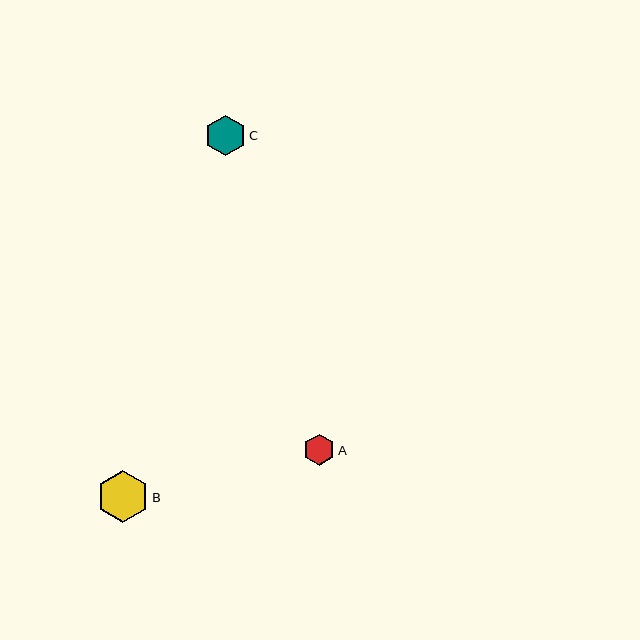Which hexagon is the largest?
Hexagon B is the largest with a size of approximately 52 pixels.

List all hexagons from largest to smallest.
From largest to smallest: B, C, A.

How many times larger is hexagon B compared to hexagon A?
Hexagon B is approximately 1.7 times the size of hexagon A.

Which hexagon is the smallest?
Hexagon A is the smallest with a size of approximately 31 pixels.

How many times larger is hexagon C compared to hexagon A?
Hexagon C is approximately 1.3 times the size of hexagon A.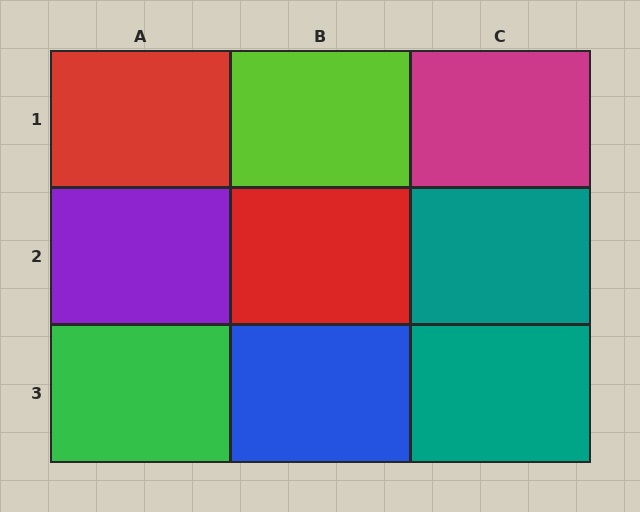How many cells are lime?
1 cell is lime.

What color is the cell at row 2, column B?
Red.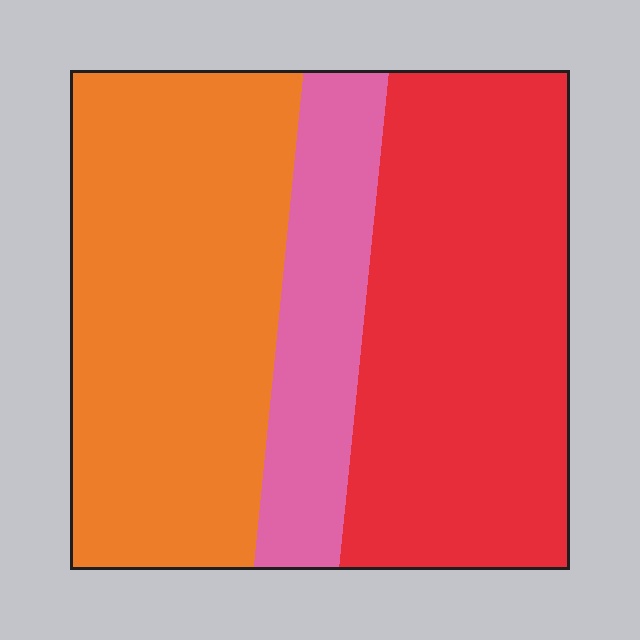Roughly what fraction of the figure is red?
Red takes up between a quarter and a half of the figure.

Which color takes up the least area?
Pink, at roughly 15%.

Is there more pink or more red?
Red.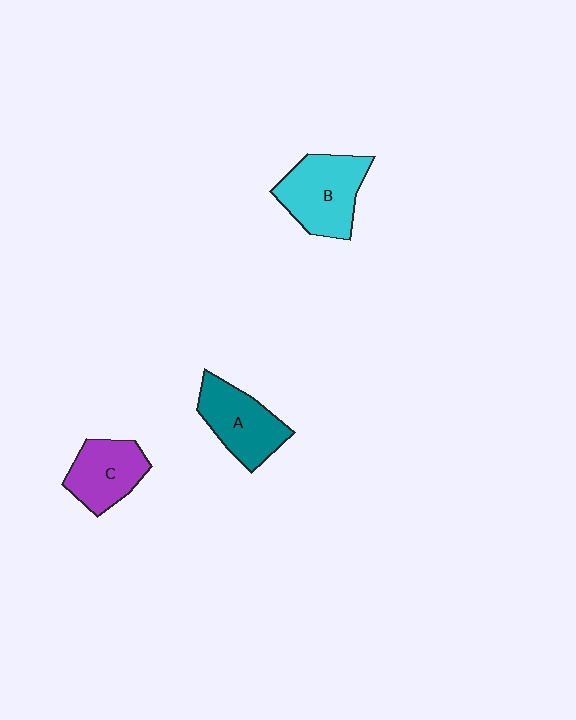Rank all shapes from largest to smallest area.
From largest to smallest: B (cyan), A (teal), C (purple).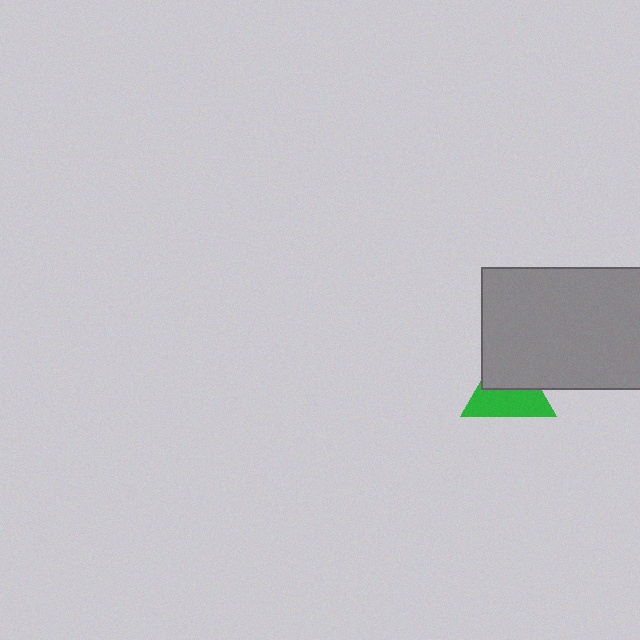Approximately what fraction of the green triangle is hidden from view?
Roughly 44% of the green triangle is hidden behind the gray rectangle.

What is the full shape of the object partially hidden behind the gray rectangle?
The partially hidden object is a green triangle.